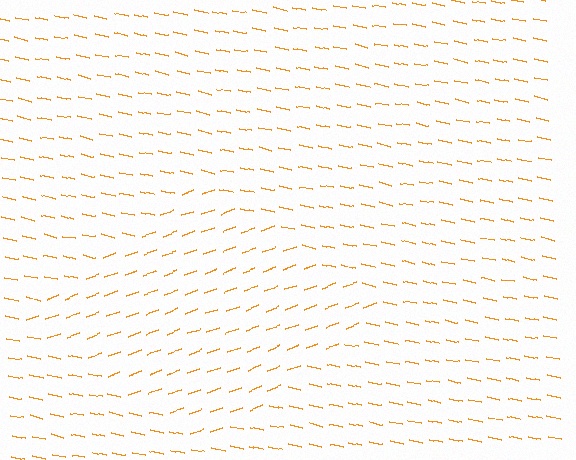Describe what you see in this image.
The image is filled with small orange line segments. A diamond region in the image has lines oriented differently from the surrounding lines, creating a visible texture boundary.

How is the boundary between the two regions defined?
The boundary is defined purely by a change in line orientation (approximately 32 degrees difference). All lines are the same color and thickness.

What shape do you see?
I see a diamond.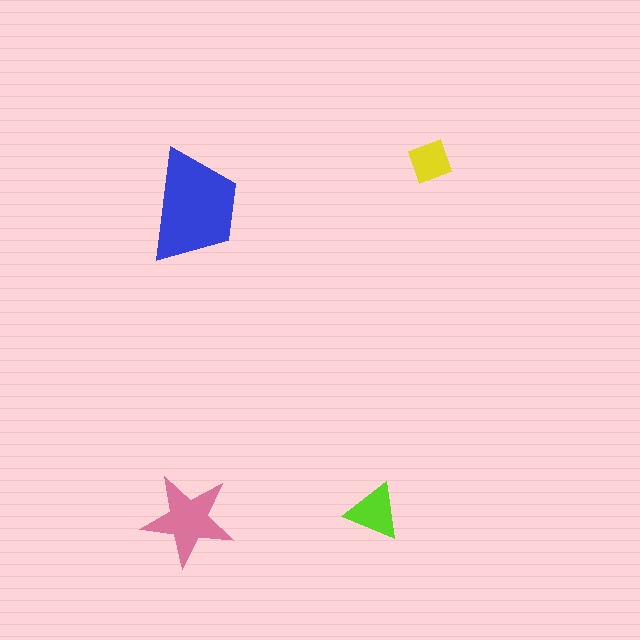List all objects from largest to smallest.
The blue trapezoid, the pink star, the lime triangle, the yellow square.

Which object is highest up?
The yellow square is topmost.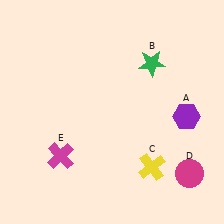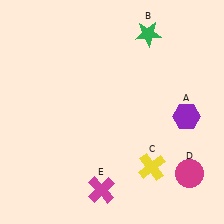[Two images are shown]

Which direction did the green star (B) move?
The green star (B) moved up.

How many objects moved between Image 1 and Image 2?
2 objects moved between the two images.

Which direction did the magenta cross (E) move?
The magenta cross (E) moved right.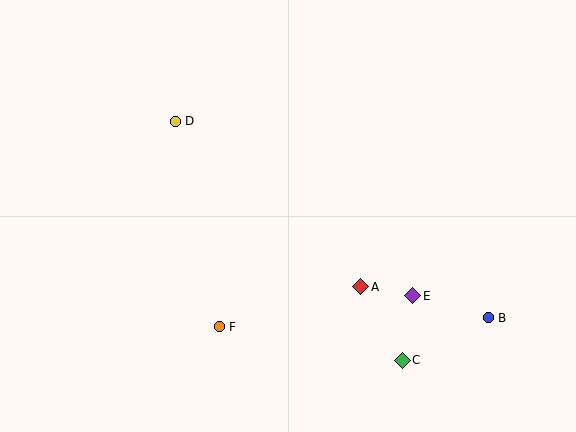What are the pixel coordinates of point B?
Point B is at (488, 318).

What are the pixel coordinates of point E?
Point E is at (413, 296).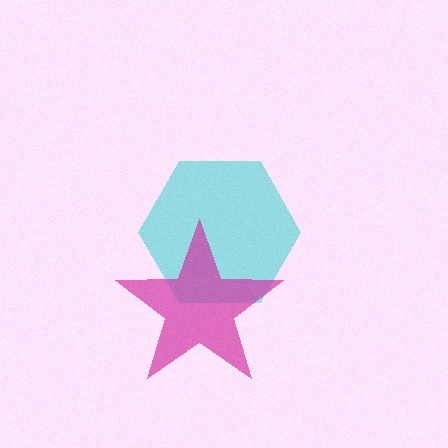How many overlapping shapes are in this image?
There are 2 overlapping shapes in the image.